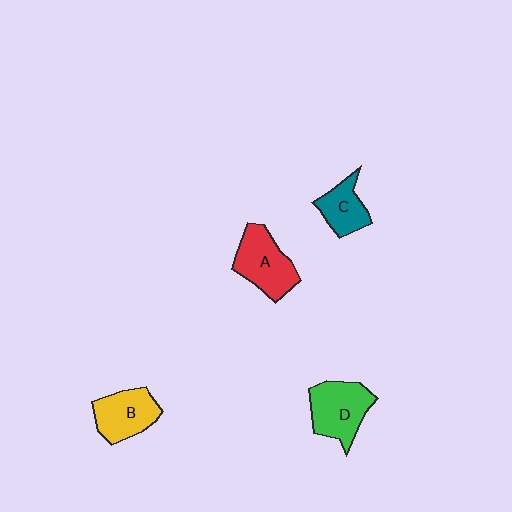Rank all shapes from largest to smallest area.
From largest to smallest: D (green), A (red), B (yellow), C (teal).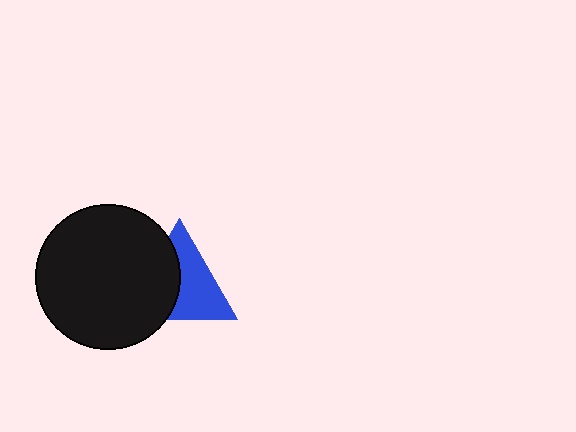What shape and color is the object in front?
The object in front is a black circle.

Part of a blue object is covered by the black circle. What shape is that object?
It is a triangle.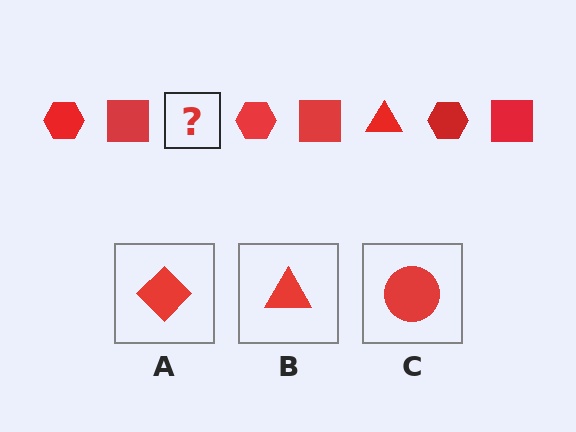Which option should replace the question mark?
Option B.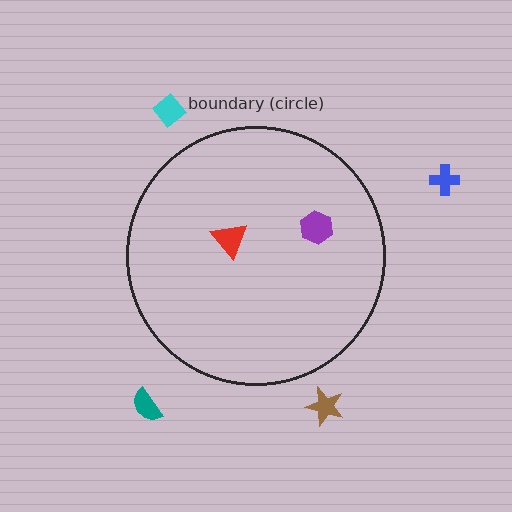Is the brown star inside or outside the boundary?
Outside.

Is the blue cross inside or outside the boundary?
Outside.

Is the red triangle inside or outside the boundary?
Inside.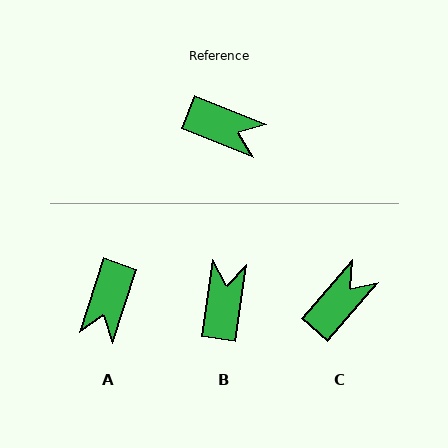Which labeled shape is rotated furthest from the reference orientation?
B, about 104 degrees away.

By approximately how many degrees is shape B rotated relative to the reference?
Approximately 104 degrees counter-clockwise.